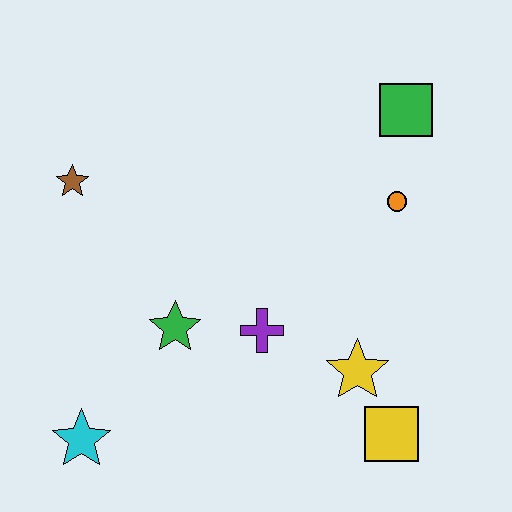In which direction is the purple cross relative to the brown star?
The purple cross is to the right of the brown star.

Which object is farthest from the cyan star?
The green square is farthest from the cyan star.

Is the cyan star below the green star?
Yes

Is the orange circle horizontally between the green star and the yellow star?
No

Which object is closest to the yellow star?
The yellow square is closest to the yellow star.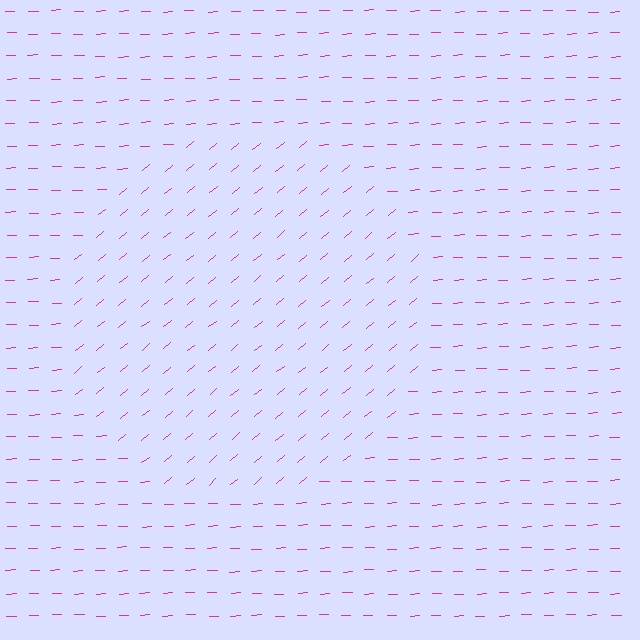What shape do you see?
I see a circle.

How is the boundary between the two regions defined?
The boundary is defined purely by a change in line orientation (approximately 37 degrees difference). All lines are the same color and thickness.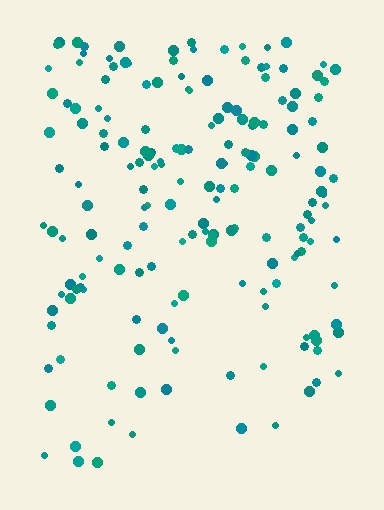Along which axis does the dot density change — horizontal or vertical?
Vertical.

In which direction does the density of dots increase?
From bottom to top, with the top side densest.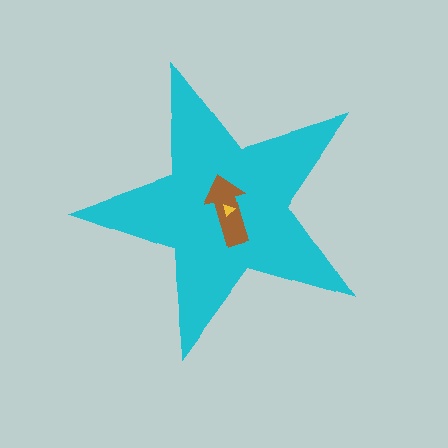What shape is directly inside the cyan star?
The brown arrow.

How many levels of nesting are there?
3.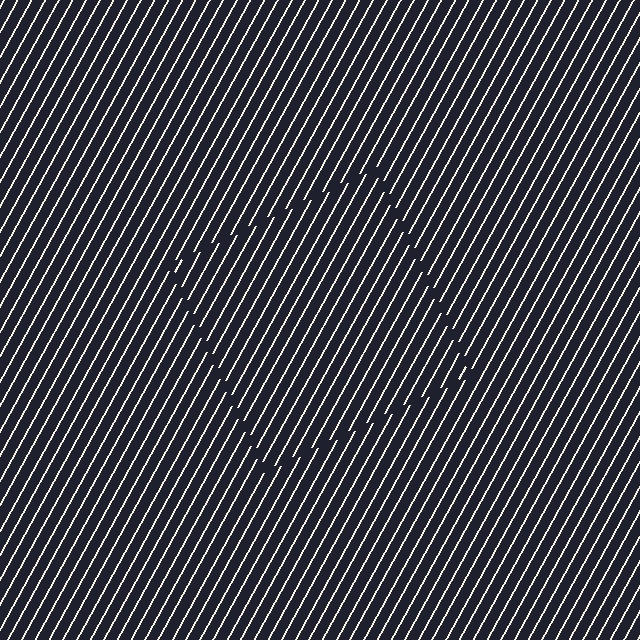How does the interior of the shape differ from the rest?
The interior of the shape contains the same grating, shifted by half a period — the contour is defined by the phase discontinuity where line-ends from the inner and outer gratings abut.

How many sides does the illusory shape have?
4 sides — the line-ends trace a square.